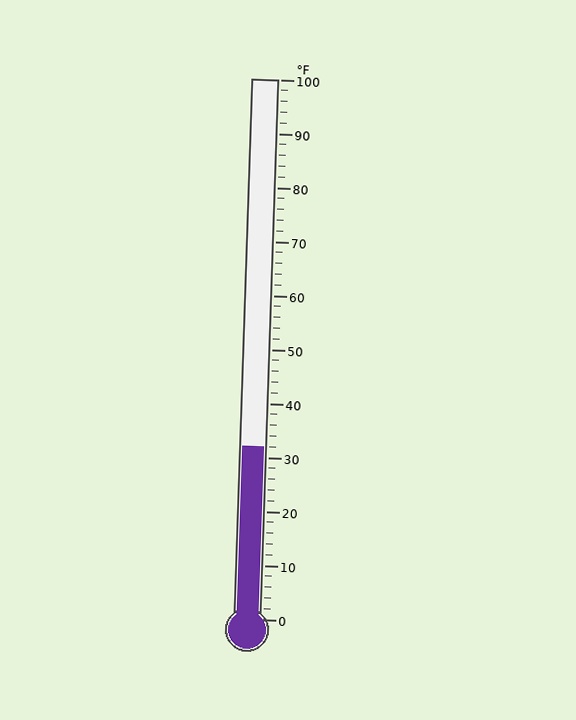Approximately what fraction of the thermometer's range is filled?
The thermometer is filled to approximately 30% of its range.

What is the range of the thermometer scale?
The thermometer scale ranges from 0°F to 100°F.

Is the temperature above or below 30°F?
The temperature is above 30°F.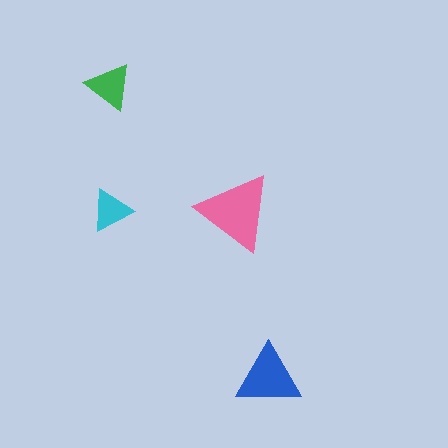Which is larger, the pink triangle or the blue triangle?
The pink one.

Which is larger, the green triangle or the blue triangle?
The blue one.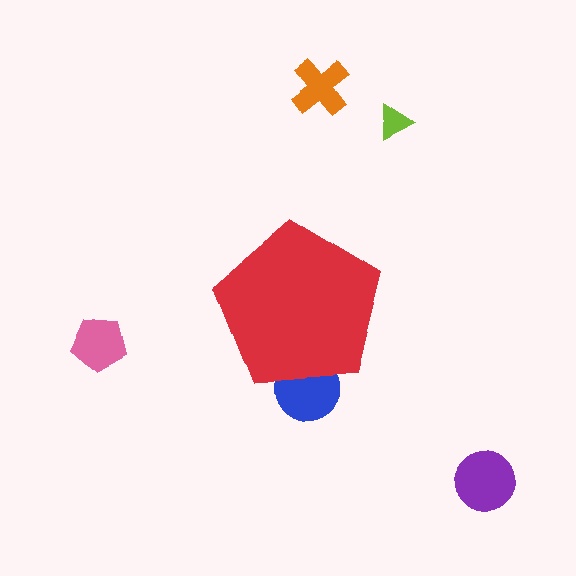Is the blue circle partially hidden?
Yes, the blue circle is partially hidden behind the red pentagon.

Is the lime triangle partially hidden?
No, the lime triangle is fully visible.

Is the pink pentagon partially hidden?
No, the pink pentagon is fully visible.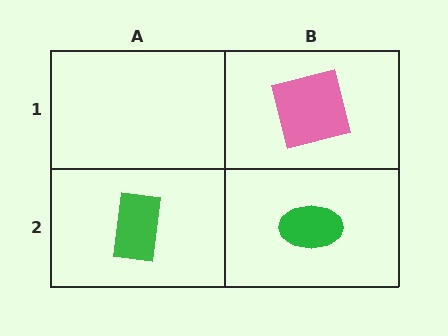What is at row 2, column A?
A green rectangle.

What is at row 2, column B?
A green ellipse.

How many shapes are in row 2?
2 shapes.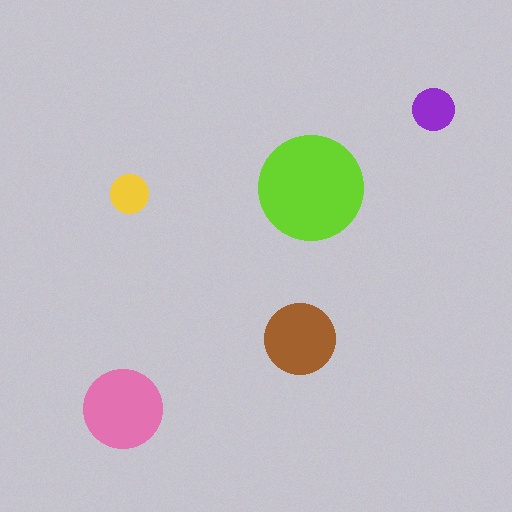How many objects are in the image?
There are 5 objects in the image.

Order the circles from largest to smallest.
the lime one, the pink one, the brown one, the purple one, the yellow one.